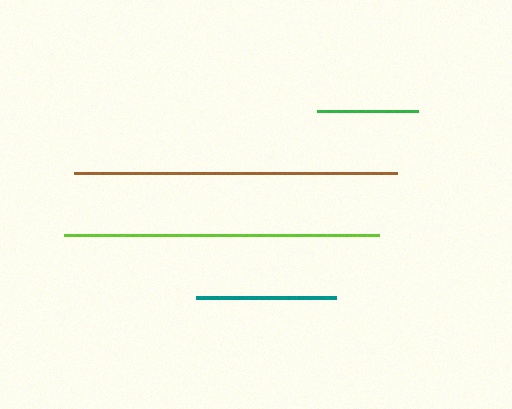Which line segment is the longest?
The brown line is the longest at approximately 323 pixels.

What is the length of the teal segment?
The teal segment is approximately 140 pixels long.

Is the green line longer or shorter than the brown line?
The brown line is longer than the green line.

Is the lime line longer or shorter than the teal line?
The lime line is longer than the teal line.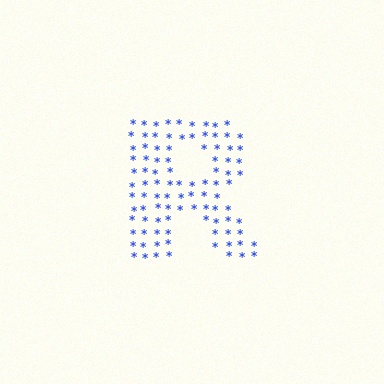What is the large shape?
The large shape is the letter R.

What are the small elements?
The small elements are asterisks.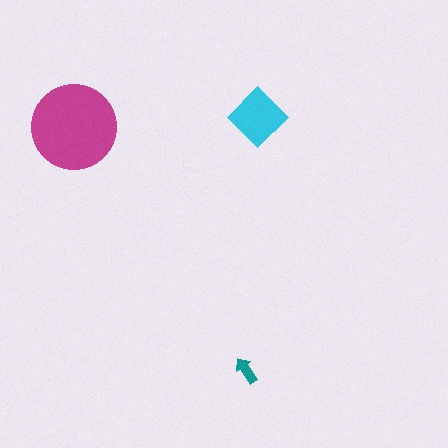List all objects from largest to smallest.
The magenta circle, the cyan diamond, the teal arrow.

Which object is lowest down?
The teal arrow is bottommost.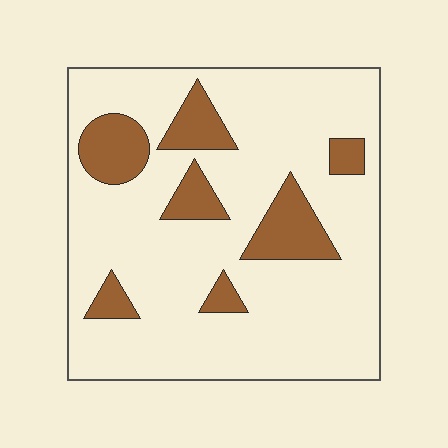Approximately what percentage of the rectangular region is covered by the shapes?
Approximately 20%.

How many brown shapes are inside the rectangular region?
7.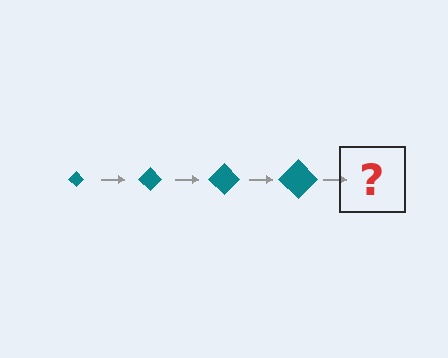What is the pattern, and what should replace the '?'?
The pattern is that the diamond gets progressively larger each step. The '?' should be a teal diamond, larger than the previous one.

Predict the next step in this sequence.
The next step is a teal diamond, larger than the previous one.